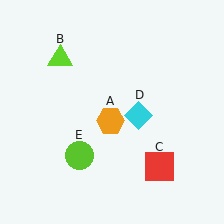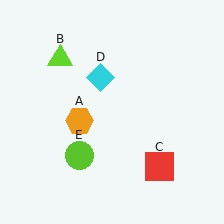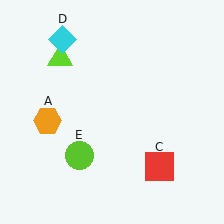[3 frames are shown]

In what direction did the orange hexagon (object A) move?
The orange hexagon (object A) moved left.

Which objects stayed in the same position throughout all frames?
Lime triangle (object B) and red square (object C) and lime circle (object E) remained stationary.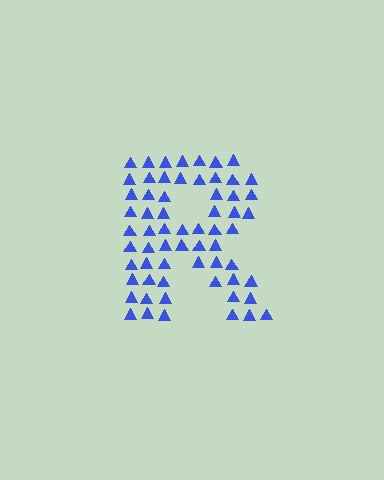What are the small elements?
The small elements are triangles.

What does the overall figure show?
The overall figure shows the letter R.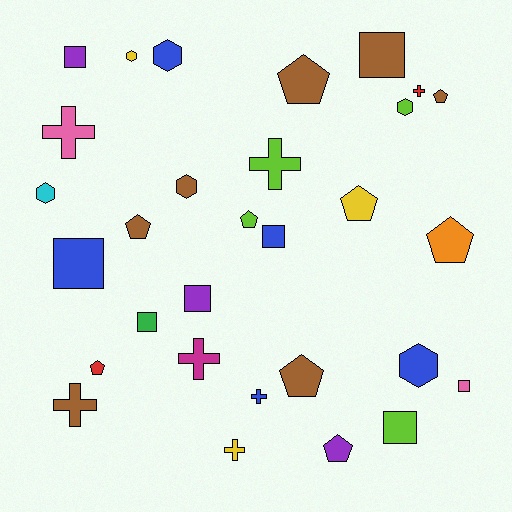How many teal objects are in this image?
There are no teal objects.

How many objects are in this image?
There are 30 objects.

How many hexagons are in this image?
There are 6 hexagons.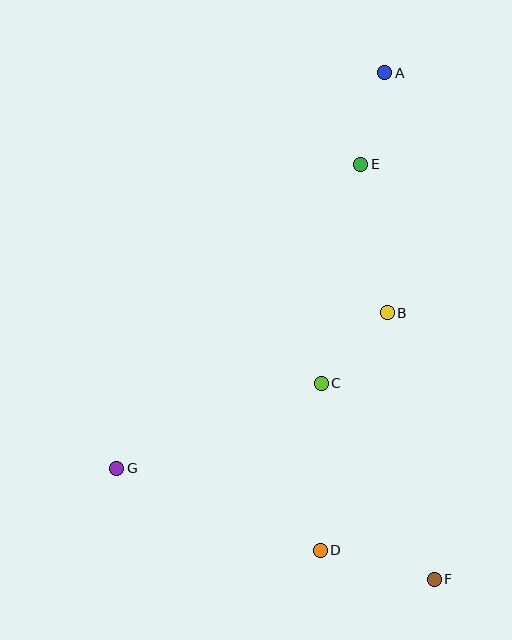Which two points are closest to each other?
Points A and E are closest to each other.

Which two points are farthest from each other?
Points A and F are farthest from each other.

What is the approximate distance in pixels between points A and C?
The distance between A and C is approximately 317 pixels.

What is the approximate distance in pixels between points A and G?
The distance between A and G is approximately 478 pixels.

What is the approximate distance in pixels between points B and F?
The distance between B and F is approximately 271 pixels.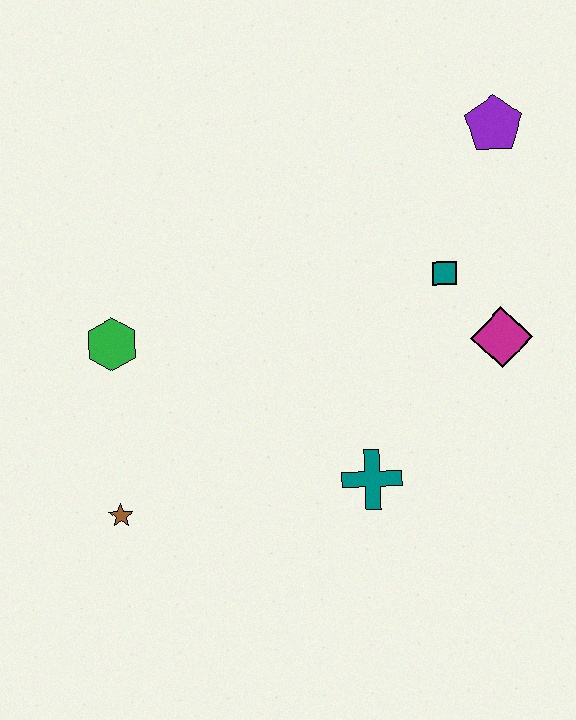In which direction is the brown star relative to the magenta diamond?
The brown star is to the left of the magenta diamond.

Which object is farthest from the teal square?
The brown star is farthest from the teal square.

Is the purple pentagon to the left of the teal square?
No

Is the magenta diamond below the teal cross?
No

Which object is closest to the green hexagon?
The brown star is closest to the green hexagon.